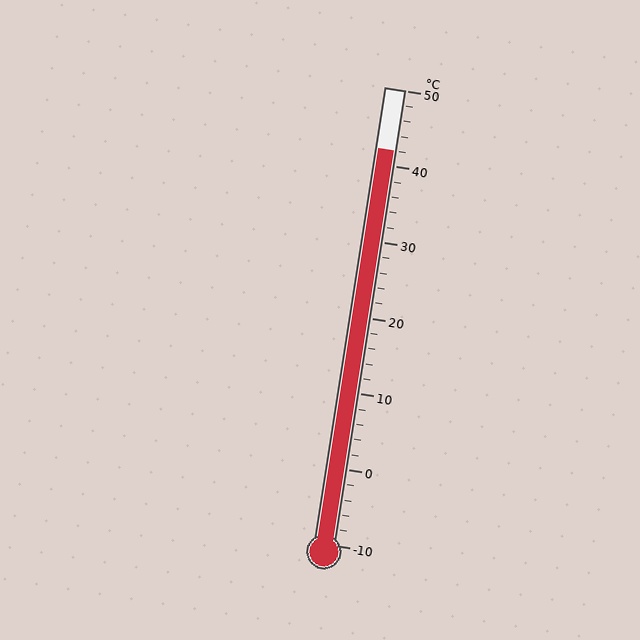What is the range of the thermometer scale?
The thermometer scale ranges from -10°C to 50°C.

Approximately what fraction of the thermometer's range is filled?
The thermometer is filled to approximately 85% of its range.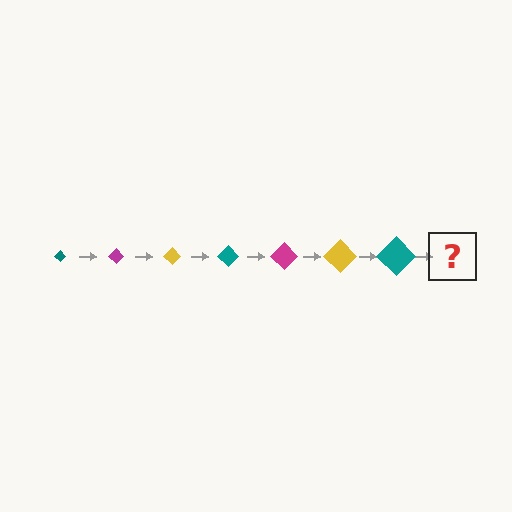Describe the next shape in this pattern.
It should be a magenta diamond, larger than the previous one.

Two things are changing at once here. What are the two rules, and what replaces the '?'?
The two rules are that the diamond grows larger each step and the color cycles through teal, magenta, and yellow. The '?' should be a magenta diamond, larger than the previous one.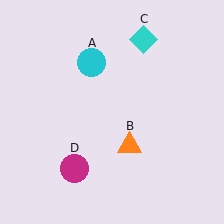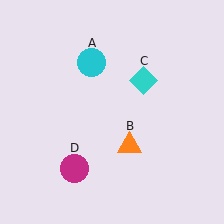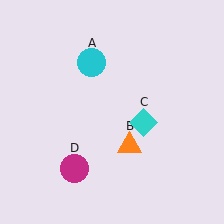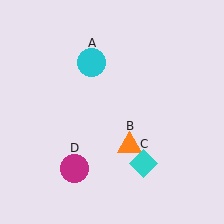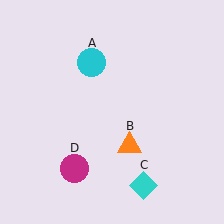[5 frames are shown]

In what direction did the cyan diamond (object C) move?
The cyan diamond (object C) moved down.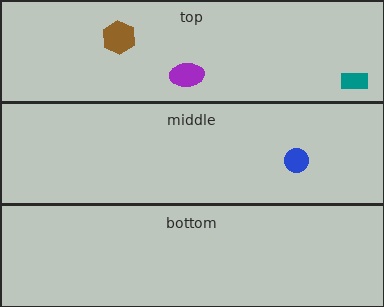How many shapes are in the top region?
3.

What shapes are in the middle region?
The blue circle.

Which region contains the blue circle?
The middle region.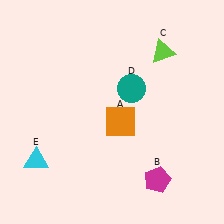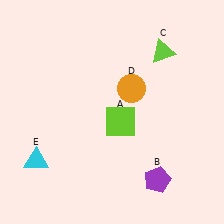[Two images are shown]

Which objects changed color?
A changed from orange to lime. B changed from magenta to purple. D changed from teal to orange.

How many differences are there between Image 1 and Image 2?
There are 3 differences between the two images.